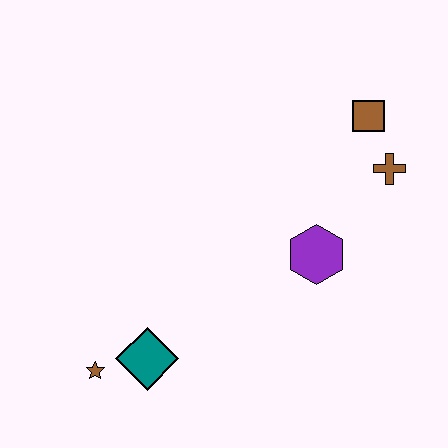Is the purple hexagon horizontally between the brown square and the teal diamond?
Yes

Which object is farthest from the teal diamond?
The brown square is farthest from the teal diamond.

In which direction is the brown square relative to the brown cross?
The brown square is above the brown cross.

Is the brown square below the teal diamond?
No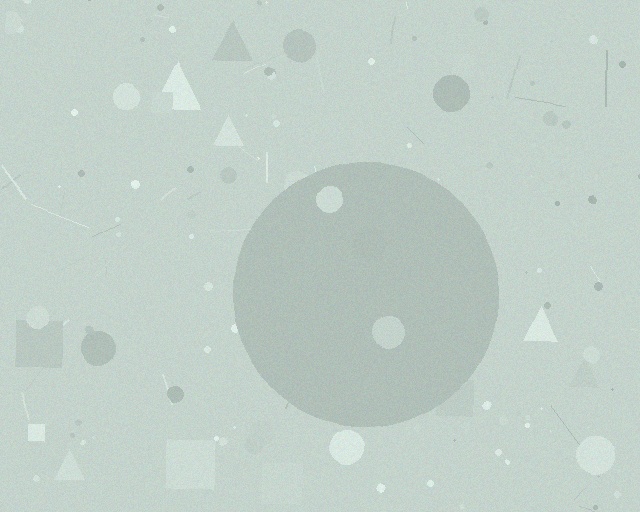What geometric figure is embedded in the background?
A circle is embedded in the background.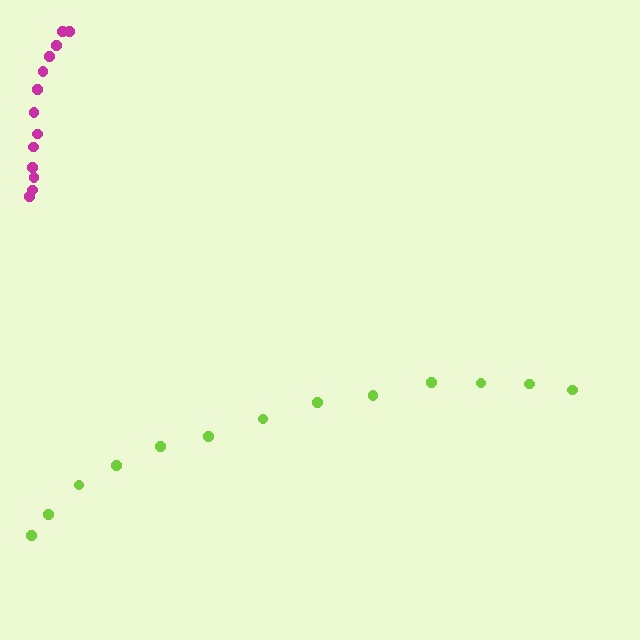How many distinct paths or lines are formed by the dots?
There are 2 distinct paths.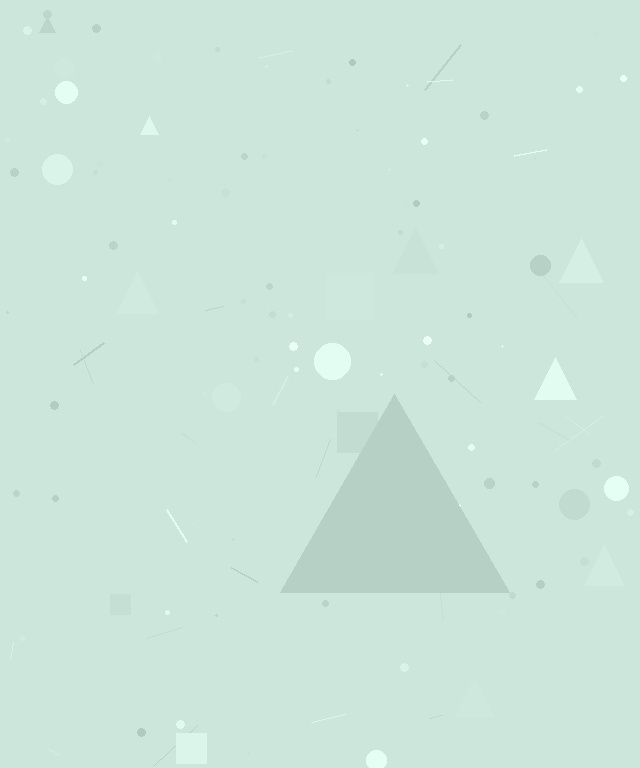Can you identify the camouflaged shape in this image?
The camouflaged shape is a triangle.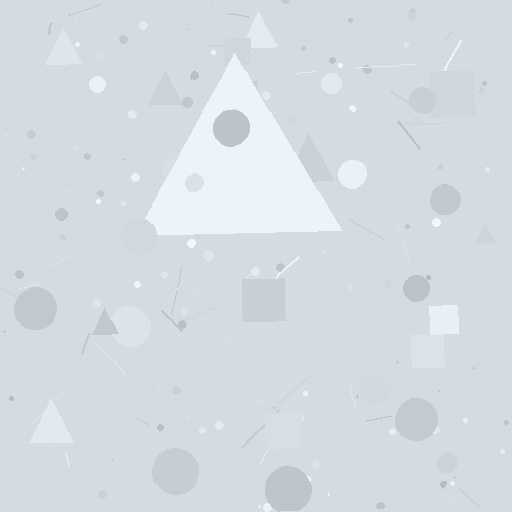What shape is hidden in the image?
A triangle is hidden in the image.